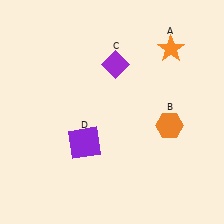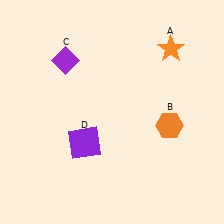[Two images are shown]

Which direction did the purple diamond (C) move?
The purple diamond (C) moved left.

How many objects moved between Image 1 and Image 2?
1 object moved between the two images.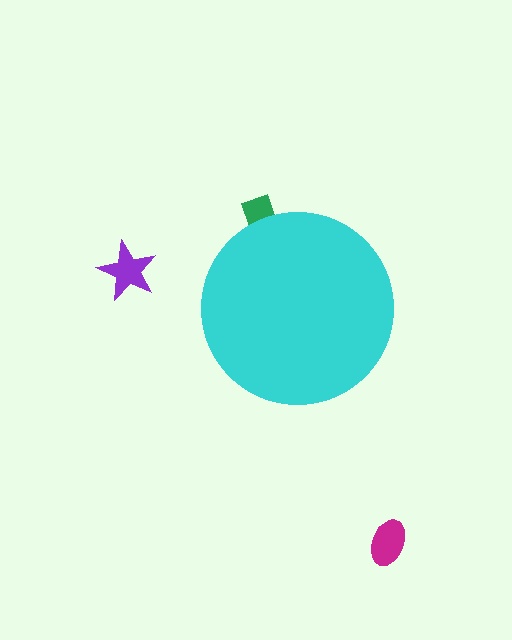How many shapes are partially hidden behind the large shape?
1 shape is partially hidden.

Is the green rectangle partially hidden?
Yes, the green rectangle is partially hidden behind the cyan circle.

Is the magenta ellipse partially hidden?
No, the magenta ellipse is fully visible.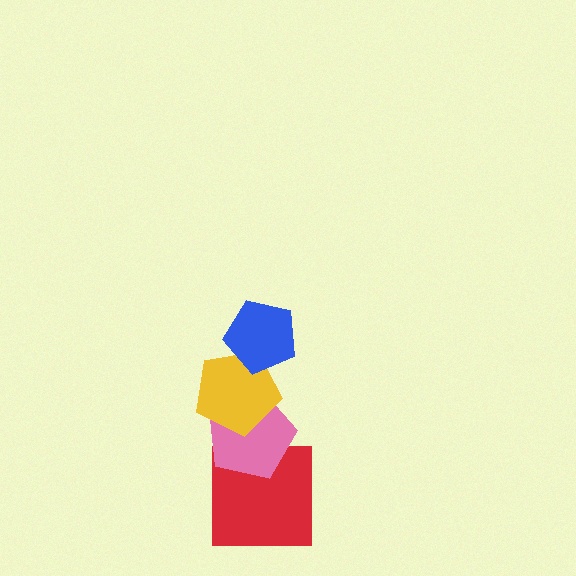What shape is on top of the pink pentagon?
The yellow pentagon is on top of the pink pentagon.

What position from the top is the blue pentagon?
The blue pentagon is 1st from the top.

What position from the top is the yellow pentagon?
The yellow pentagon is 2nd from the top.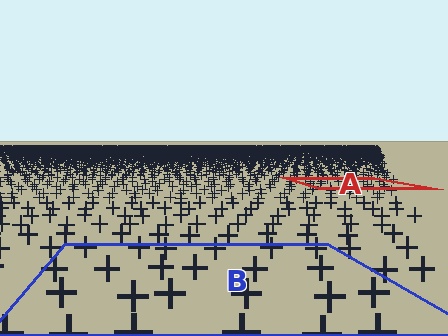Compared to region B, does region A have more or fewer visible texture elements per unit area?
Region A has more texture elements per unit area — they are packed more densely because it is farther away.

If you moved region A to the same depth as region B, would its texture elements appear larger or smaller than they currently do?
They would appear larger. At a closer depth, the same texture elements are projected at a bigger on-screen size.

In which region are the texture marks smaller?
The texture marks are smaller in region A, because it is farther away.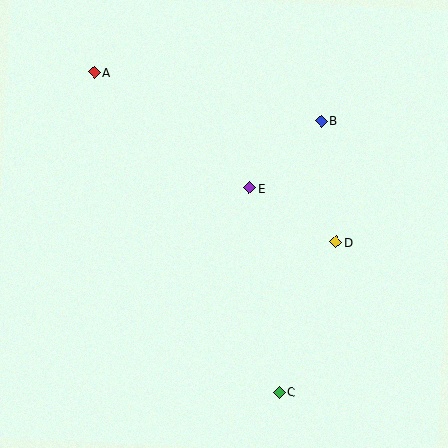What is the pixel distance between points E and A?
The distance between E and A is 194 pixels.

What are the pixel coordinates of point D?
Point D is at (336, 242).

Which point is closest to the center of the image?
Point E at (249, 188) is closest to the center.